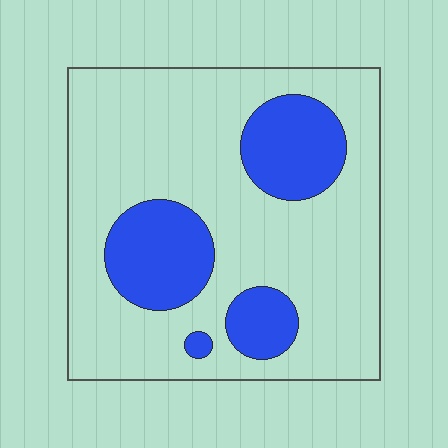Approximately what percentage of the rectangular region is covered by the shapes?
Approximately 25%.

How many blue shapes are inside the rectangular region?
4.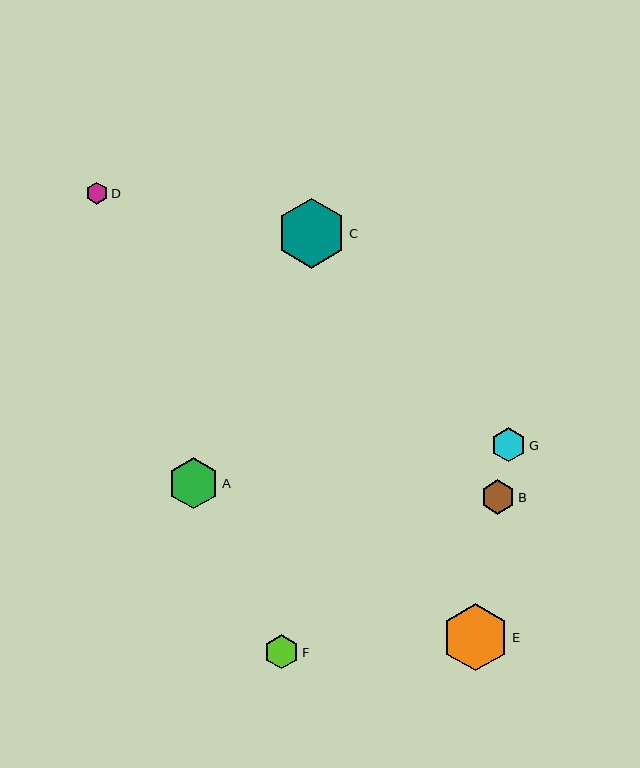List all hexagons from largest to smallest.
From largest to smallest: C, E, A, F, B, G, D.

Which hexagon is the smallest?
Hexagon D is the smallest with a size of approximately 22 pixels.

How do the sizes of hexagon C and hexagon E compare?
Hexagon C and hexagon E are approximately the same size.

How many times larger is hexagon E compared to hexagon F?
Hexagon E is approximately 1.9 times the size of hexagon F.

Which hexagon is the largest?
Hexagon C is the largest with a size of approximately 70 pixels.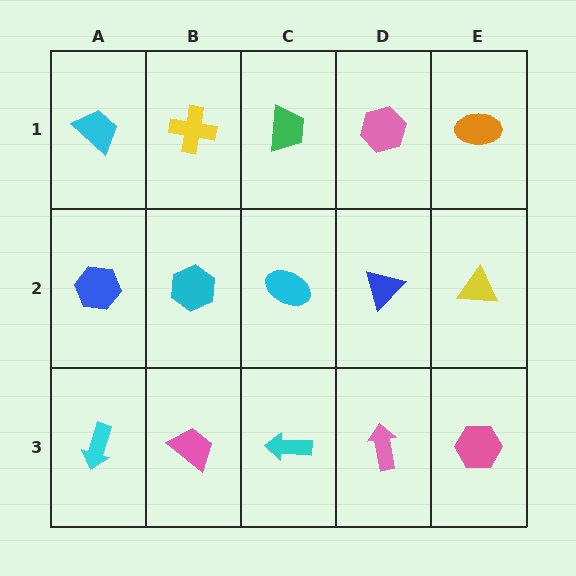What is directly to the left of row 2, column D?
A cyan ellipse.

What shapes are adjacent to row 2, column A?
A cyan trapezoid (row 1, column A), a cyan arrow (row 3, column A), a cyan hexagon (row 2, column B).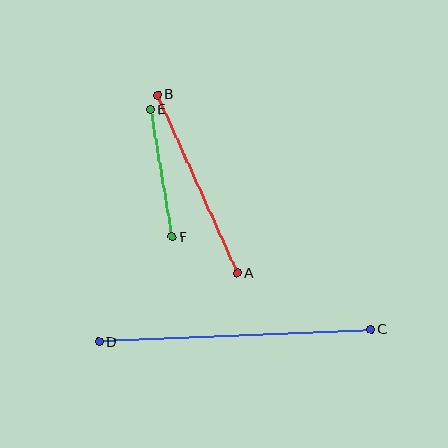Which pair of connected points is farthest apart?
Points C and D are farthest apart.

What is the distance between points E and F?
The distance is approximately 129 pixels.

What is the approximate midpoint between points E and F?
The midpoint is at approximately (161, 173) pixels.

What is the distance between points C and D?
The distance is approximately 272 pixels.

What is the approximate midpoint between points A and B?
The midpoint is at approximately (197, 184) pixels.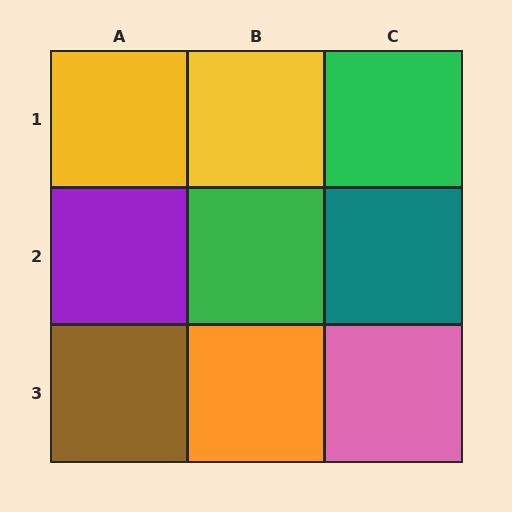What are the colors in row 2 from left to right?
Purple, green, teal.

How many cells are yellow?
2 cells are yellow.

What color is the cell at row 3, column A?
Brown.